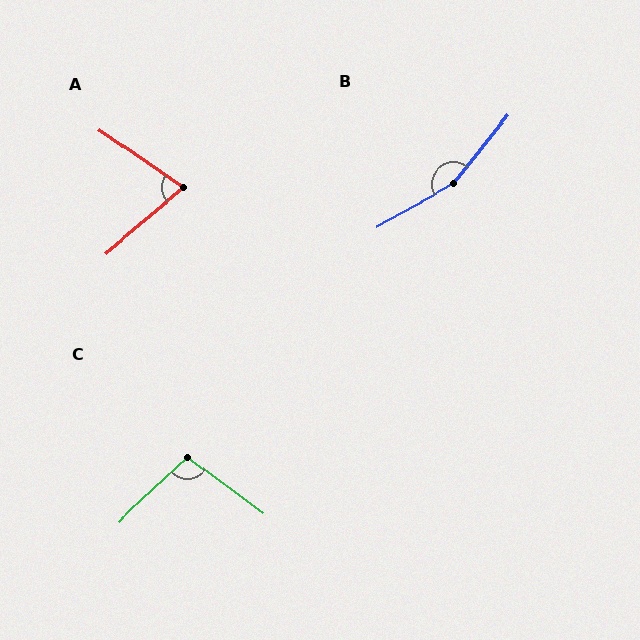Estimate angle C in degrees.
Approximately 101 degrees.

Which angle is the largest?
B, at approximately 157 degrees.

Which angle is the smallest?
A, at approximately 75 degrees.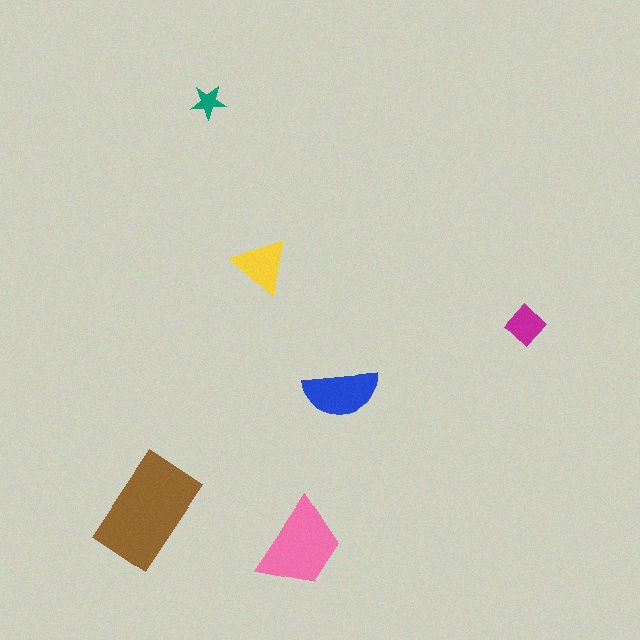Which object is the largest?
The brown rectangle.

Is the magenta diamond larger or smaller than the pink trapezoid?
Smaller.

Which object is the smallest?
The teal star.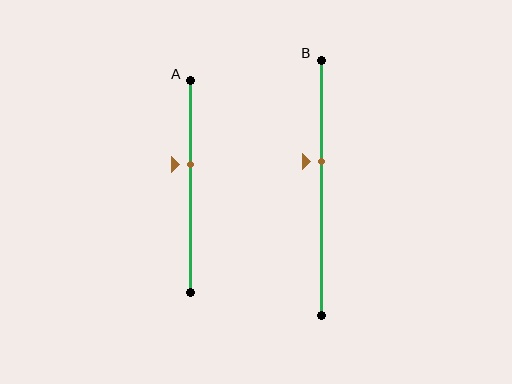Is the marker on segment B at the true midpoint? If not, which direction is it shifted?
No, the marker on segment B is shifted upward by about 10% of the segment length.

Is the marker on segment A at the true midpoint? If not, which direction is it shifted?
No, the marker on segment A is shifted upward by about 10% of the segment length.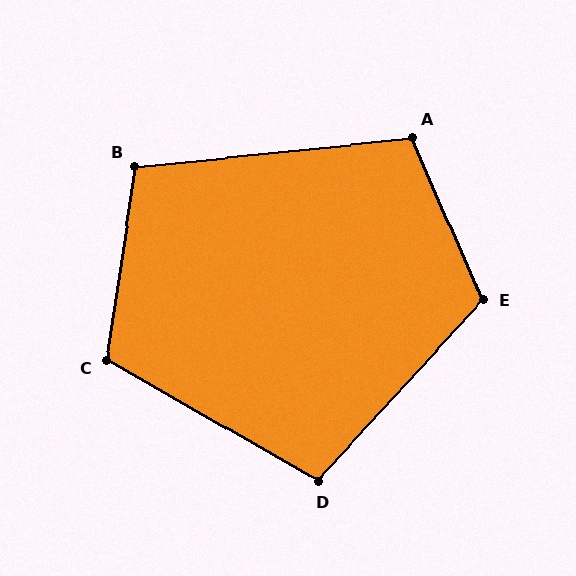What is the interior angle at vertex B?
Approximately 104 degrees (obtuse).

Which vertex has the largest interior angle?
E, at approximately 114 degrees.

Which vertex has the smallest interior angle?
D, at approximately 103 degrees.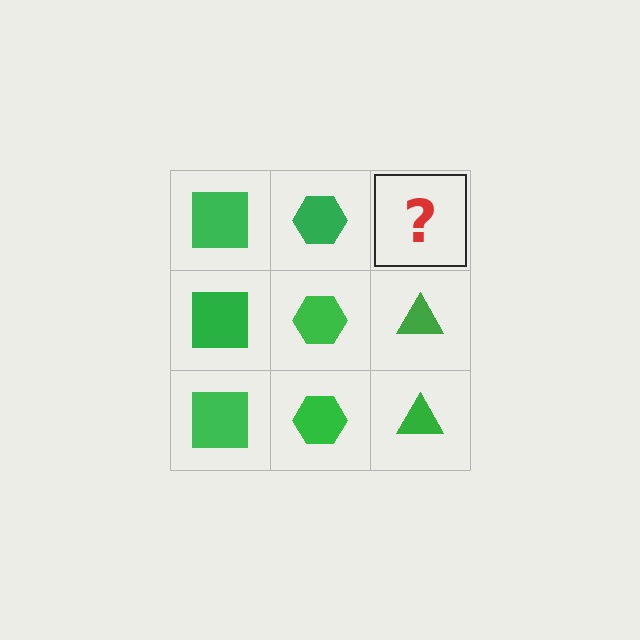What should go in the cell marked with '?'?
The missing cell should contain a green triangle.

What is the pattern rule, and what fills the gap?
The rule is that each column has a consistent shape. The gap should be filled with a green triangle.